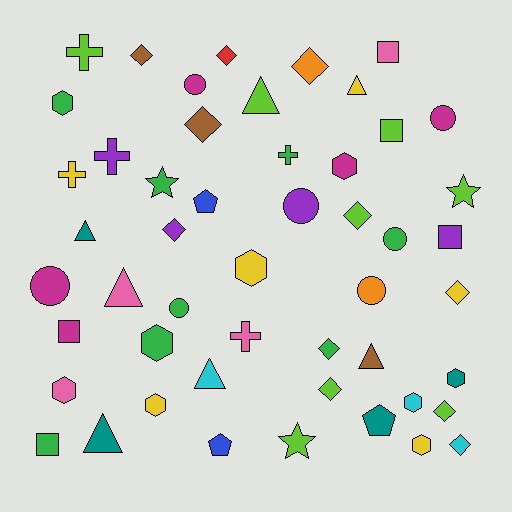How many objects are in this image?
There are 50 objects.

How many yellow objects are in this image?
There are 6 yellow objects.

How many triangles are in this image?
There are 7 triangles.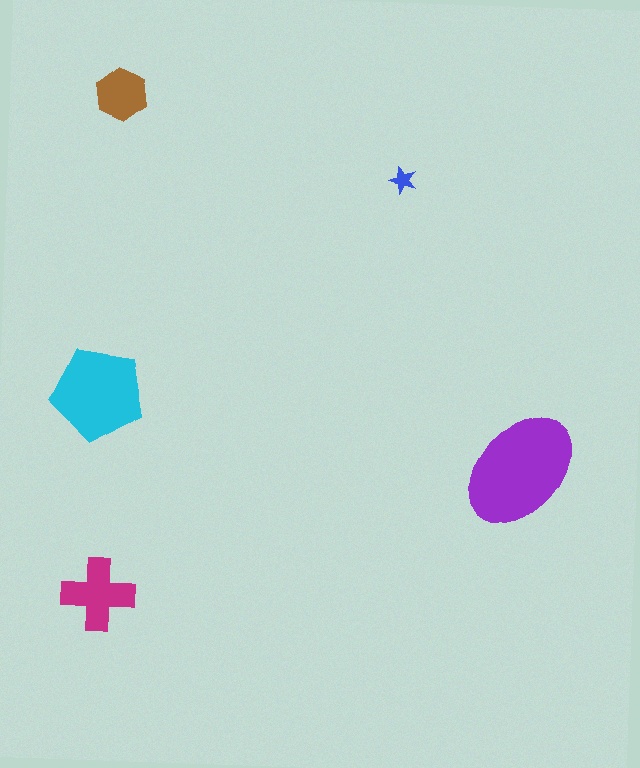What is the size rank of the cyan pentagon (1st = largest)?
2nd.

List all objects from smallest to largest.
The blue star, the brown hexagon, the magenta cross, the cyan pentagon, the purple ellipse.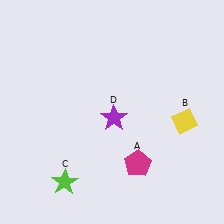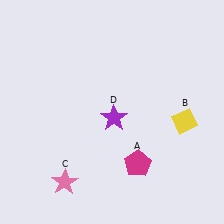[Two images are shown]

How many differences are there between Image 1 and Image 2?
There is 1 difference between the two images.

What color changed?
The star (C) changed from lime in Image 1 to pink in Image 2.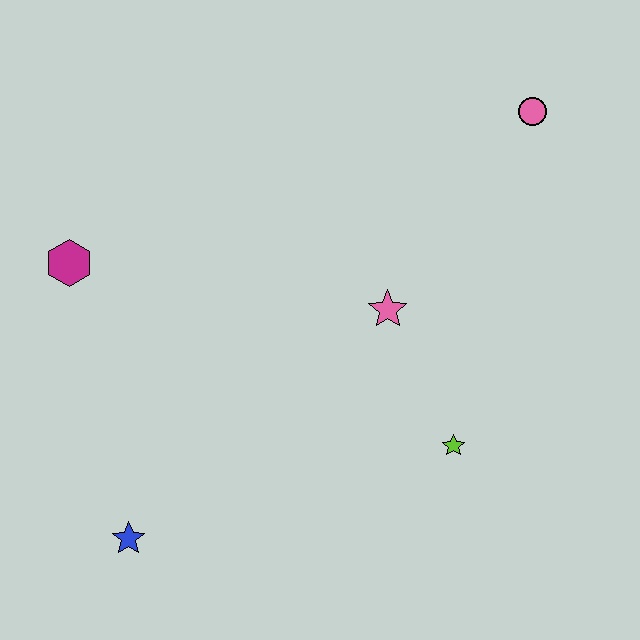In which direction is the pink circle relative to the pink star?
The pink circle is above the pink star.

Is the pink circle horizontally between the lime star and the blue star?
No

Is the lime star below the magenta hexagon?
Yes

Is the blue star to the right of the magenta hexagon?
Yes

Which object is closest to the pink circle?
The pink star is closest to the pink circle.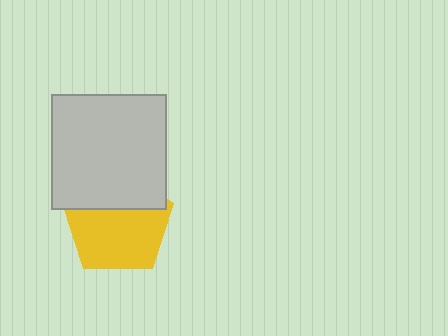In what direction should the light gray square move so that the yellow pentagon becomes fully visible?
The light gray square should move up. That is the shortest direction to clear the overlap and leave the yellow pentagon fully visible.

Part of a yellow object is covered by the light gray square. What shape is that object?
It is a pentagon.